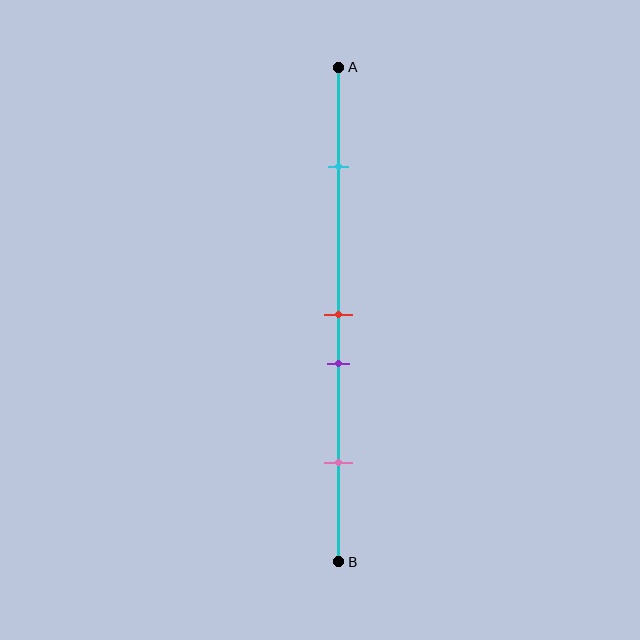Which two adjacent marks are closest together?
The red and purple marks are the closest adjacent pair.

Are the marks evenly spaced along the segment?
No, the marks are not evenly spaced.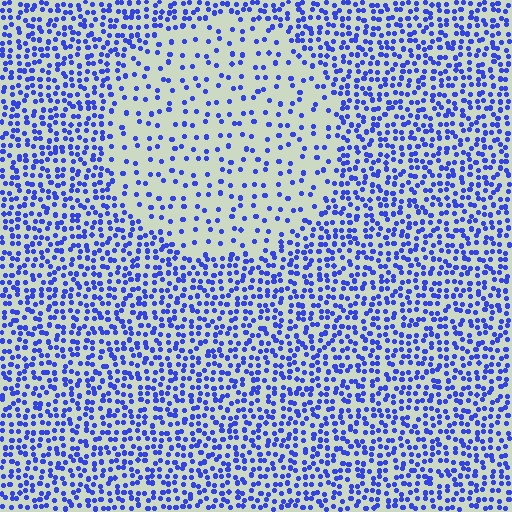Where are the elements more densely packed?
The elements are more densely packed outside the circle boundary.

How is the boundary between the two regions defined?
The boundary is defined by a change in element density (approximately 2.5x ratio). All elements are the same color, size, and shape.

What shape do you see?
I see a circle.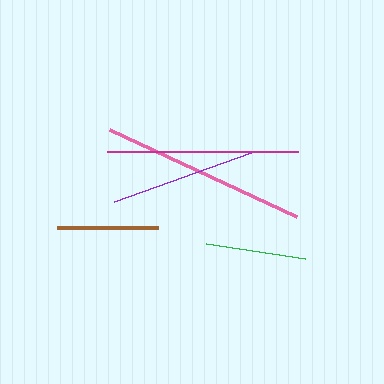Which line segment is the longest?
The pink line is the longest at approximately 206 pixels.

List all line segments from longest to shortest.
From longest to shortest: pink, magenta, purple, brown, green.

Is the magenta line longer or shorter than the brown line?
The magenta line is longer than the brown line.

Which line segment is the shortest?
The green line is the shortest at approximately 100 pixels.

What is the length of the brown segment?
The brown segment is approximately 101 pixels long.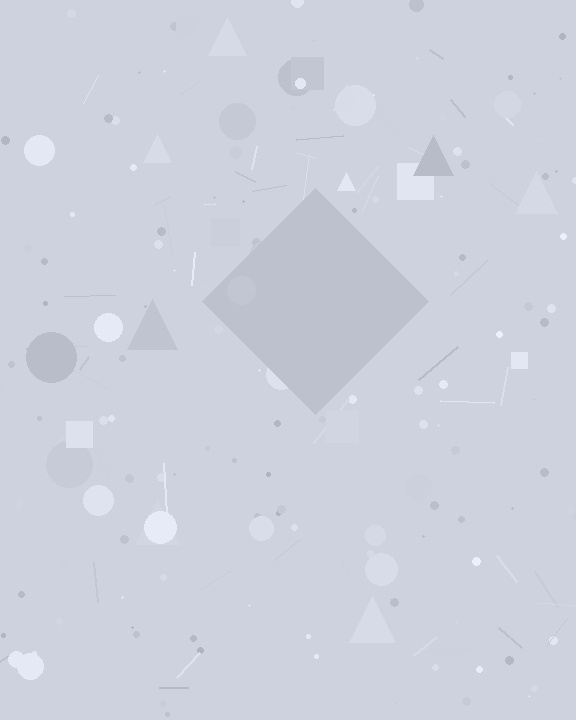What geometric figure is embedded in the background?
A diamond is embedded in the background.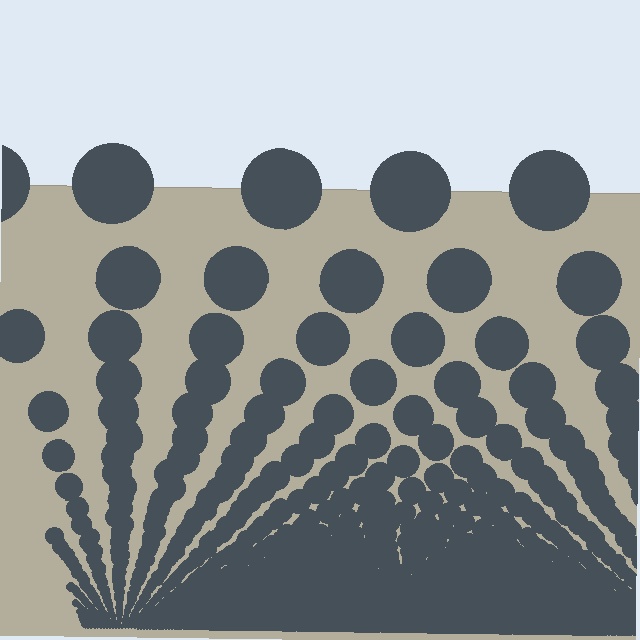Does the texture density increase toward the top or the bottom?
Density increases toward the bottom.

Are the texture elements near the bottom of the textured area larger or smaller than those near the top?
Smaller. The gradient is inverted — elements near the bottom are smaller and denser.